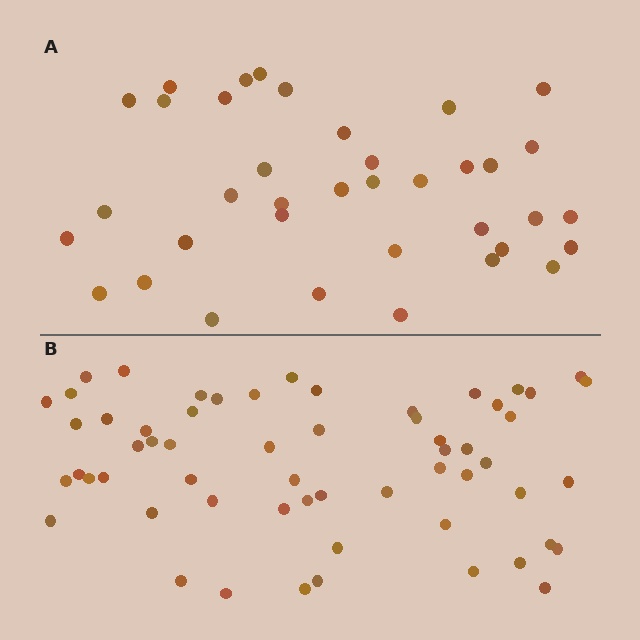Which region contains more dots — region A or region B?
Region B (the bottom region) has more dots.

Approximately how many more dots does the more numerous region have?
Region B has approximately 20 more dots than region A.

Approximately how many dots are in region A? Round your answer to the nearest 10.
About 40 dots. (The exact count is 37, which rounds to 40.)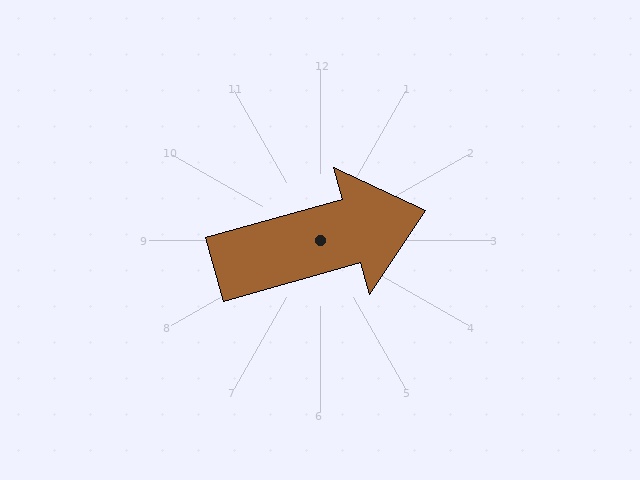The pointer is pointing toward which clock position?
Roughly 2 o'clock.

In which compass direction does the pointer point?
East.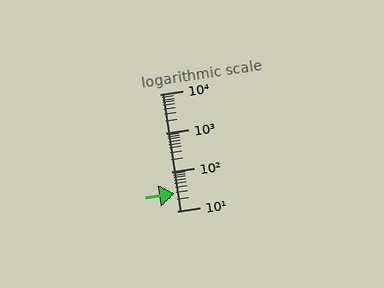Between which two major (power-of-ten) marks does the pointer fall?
The pointer is between 10 and 100.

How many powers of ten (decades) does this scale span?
The scale spans 3 decades, from 10 to 10000.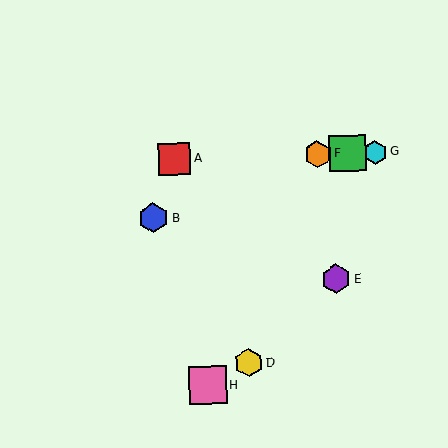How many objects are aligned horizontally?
4 objects (A, C, F, G) are aligned horizontally.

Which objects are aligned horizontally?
Objects A, C, F, G are aligned horizontally.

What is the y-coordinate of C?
Object C is at y≈153.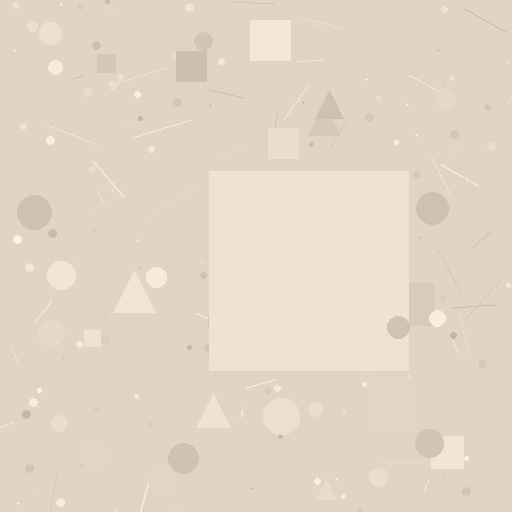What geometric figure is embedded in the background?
A square is embedded in the background.